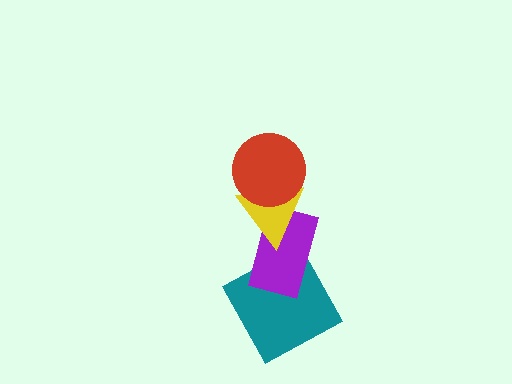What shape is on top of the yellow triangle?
The red circle is on top of the yellow triangle.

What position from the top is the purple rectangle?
The purple rectangle is 3rd from the top.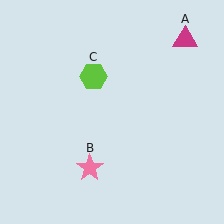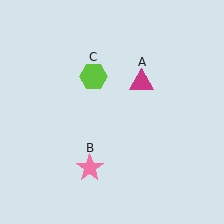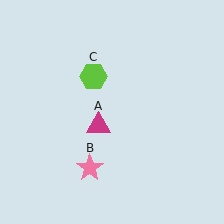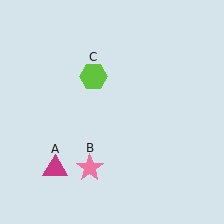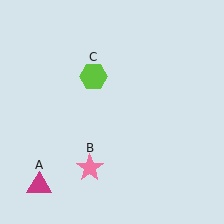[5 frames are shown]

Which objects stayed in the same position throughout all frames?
Pink star (object B) and lime hexagon (object C) remained stationary.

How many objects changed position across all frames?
1 object changed position: magenta triangle (object A).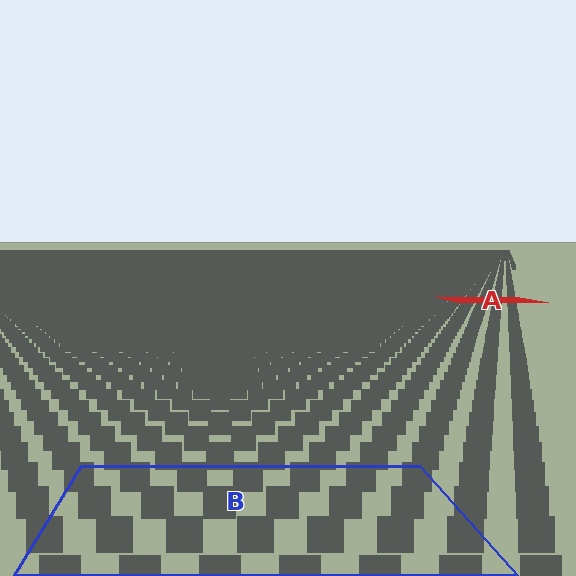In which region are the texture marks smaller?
The texture marks are smaller in region A, because it is farther away.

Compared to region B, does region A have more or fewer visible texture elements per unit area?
Region A has more texture elements per unit area — they are packed more densely because it is farther away.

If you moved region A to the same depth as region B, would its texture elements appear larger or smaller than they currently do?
They would appear larger. At a closer depth, the same texture elements are projected at a bigger on-screen size.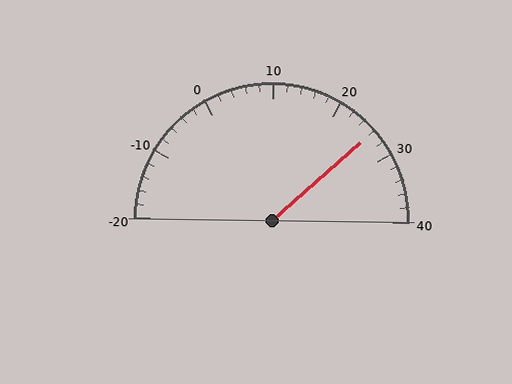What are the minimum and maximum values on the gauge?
The gauge ranges from -20 to 40.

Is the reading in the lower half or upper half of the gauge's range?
The reading is in the upper half of the range (-20 to 40).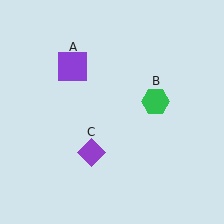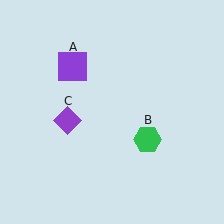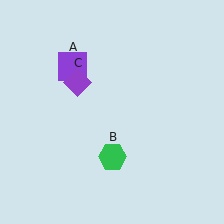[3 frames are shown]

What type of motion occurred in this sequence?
The green hexagon (object B), purple diamond (object C) rotated clockwise around the center of the scene.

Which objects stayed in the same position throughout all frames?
Purple square (object A) remained stationary.